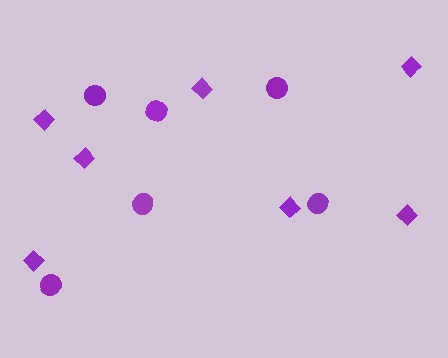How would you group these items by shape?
There are 2 groups: one group of circles (6) and one group of diamonds (7).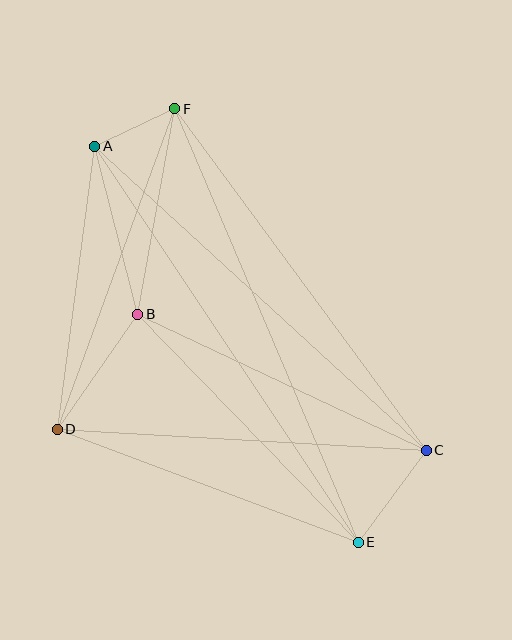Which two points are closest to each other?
Points A and F are closest to each other.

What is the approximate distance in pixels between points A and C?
The distance between A and C is approximately 450 pixels.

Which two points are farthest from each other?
Points A and E are farthest from each other.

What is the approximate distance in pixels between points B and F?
The distance between B and F is approximately 209 pixels.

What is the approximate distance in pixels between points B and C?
The distance between B and C is approximately 319 pixels.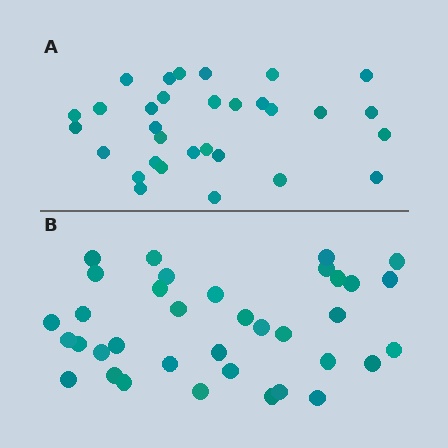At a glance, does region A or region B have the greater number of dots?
Region B (the bottom region) has more dots.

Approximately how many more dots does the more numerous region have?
Region B has about 5 more dots than region A.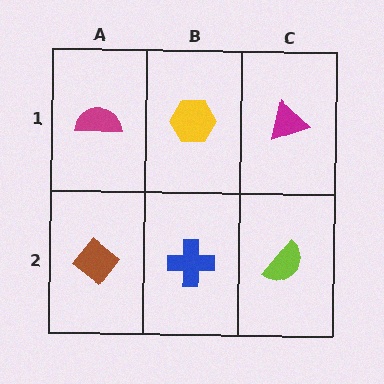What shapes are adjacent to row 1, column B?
A blue cross (row 2, column B), a magenta semicircle (row 1, column A), a magenta triangle (row 1, column C).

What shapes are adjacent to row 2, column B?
A yellow hexagon (row 1, column B), a brown diamond (row 2, column A), a lime semicircle (row 2, column C).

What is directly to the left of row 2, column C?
A blue cross.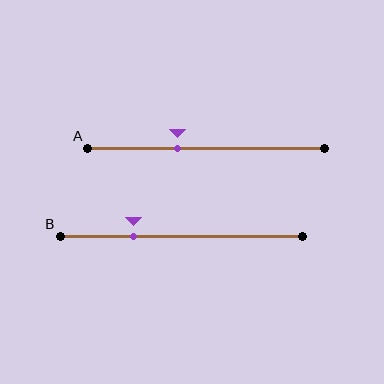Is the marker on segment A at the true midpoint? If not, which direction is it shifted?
No, the marker on segment A is shifted to the left by about 12% of the segment length.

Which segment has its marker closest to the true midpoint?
Segment A has its marker closest to the true midpoint.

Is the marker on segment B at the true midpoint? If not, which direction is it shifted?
No, the marker on segment B is shifted to the left by about 20% of the segment length.